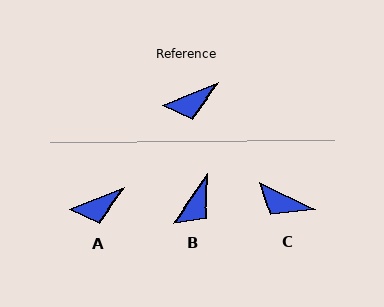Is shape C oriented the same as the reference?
No, it is off by about 48 degrees.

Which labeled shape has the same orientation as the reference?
A.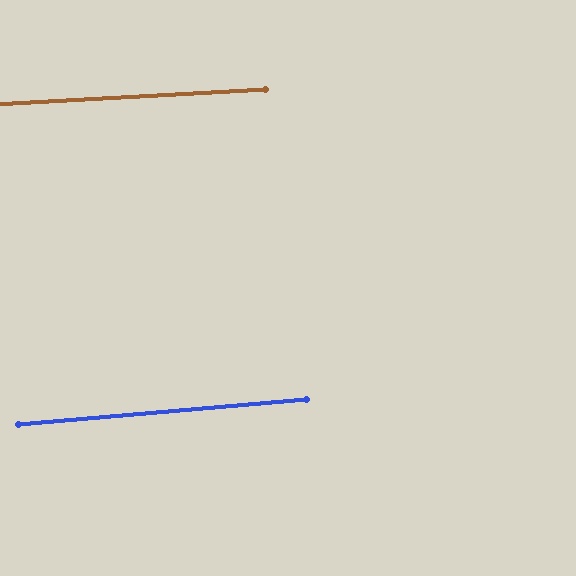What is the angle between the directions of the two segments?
Approximately 2 degrees.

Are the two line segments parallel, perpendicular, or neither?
Parallel — their directions differ by only 1.8°.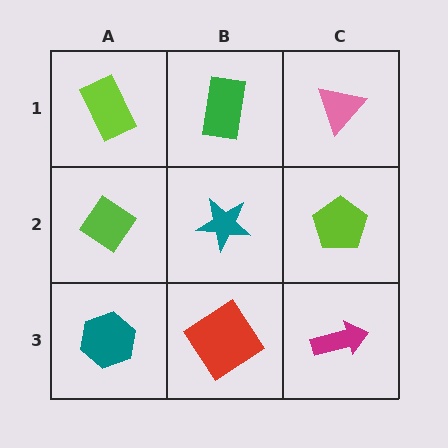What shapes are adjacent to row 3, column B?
A teal star (row 2, column B), a teal hexagon (row 3, column A), a magenta arrow (row 3, column C).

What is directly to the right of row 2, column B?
A lime pentagon.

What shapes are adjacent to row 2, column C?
A pink triangle (row 1, column C), a magenta arrow (row 3, column C), a teal star (row 2, column B).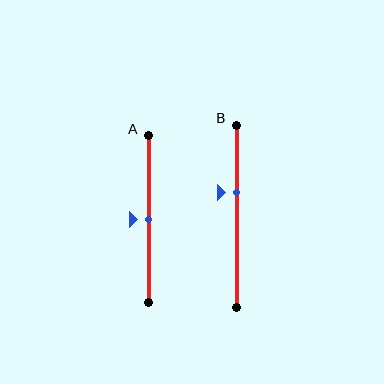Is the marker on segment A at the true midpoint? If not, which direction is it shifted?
Yes, the marker on segment A is at the true midpoint.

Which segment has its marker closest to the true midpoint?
Segment A has its marker closest to the true midpoint.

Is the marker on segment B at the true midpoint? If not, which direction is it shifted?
No, the marker on segment B is shifted upward by about 13% of the segment length.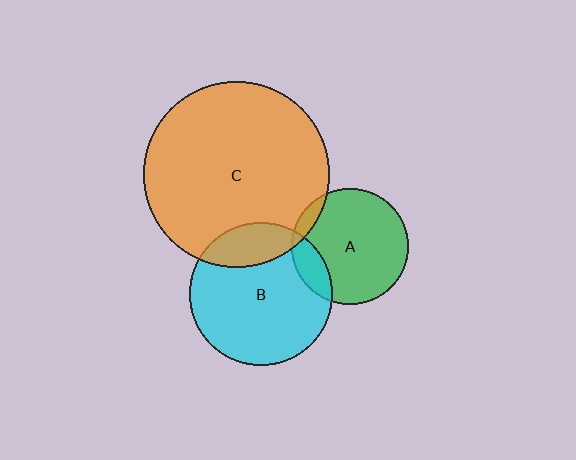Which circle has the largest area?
Circle C (orange).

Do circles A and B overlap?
Yes.